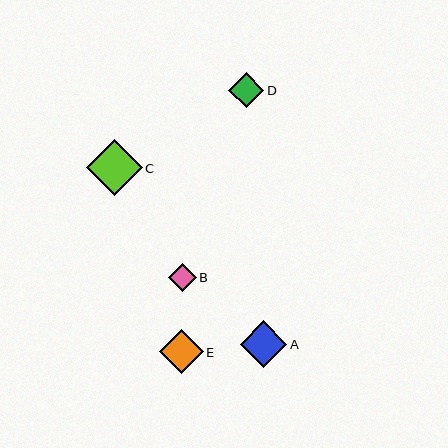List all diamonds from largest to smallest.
From largest to smallest: C, A, E, D, B.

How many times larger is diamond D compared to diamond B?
Diamond D is approximately 1.2 times the size of diamond B.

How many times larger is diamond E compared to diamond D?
Diamond E is approximately 1.2 times the size of diamond D.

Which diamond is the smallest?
Diamond B is the smallest with a size of approximately 28 pixels.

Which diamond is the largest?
Diamond C is the largest with a size of approximately 56 pixels.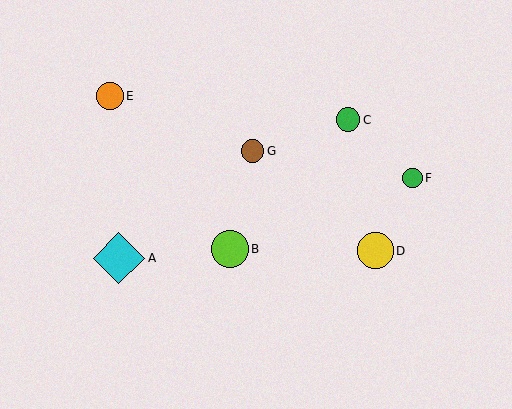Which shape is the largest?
The cyan diamond (labeled A) is the largest.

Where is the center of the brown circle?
The center of the brown circle is at (253, 151).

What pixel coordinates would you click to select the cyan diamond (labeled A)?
Click at (119, 258) to select the cyan diamond A.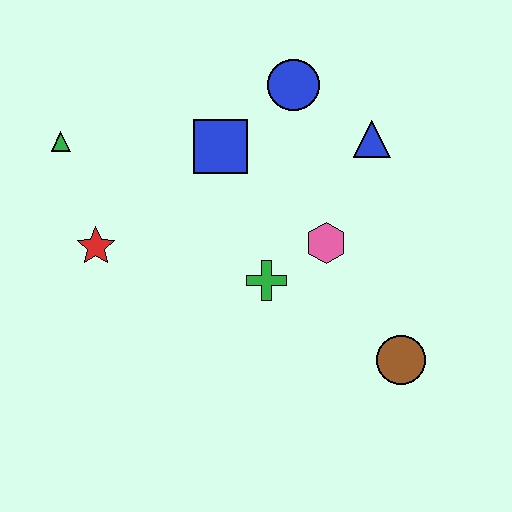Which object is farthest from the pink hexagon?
The green triangle is farthest from the pink hexagon.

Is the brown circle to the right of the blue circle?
Yes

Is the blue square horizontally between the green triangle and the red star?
No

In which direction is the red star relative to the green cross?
The red star is to the left of the green cross.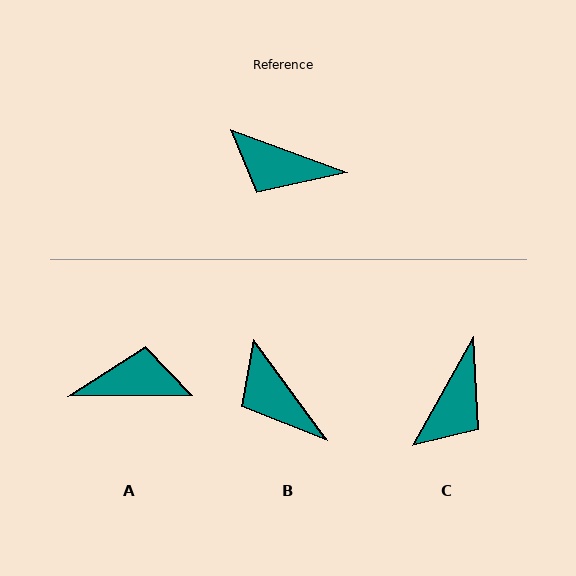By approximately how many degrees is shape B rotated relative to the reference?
Approximately 34 degrees clockwise.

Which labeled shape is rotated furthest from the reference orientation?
A, about 160 degrees away.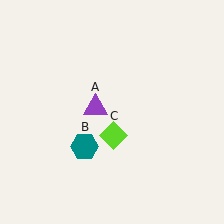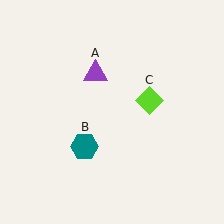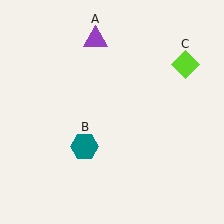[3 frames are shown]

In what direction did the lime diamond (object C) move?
The lime diamond (object C) moved up and to the right.